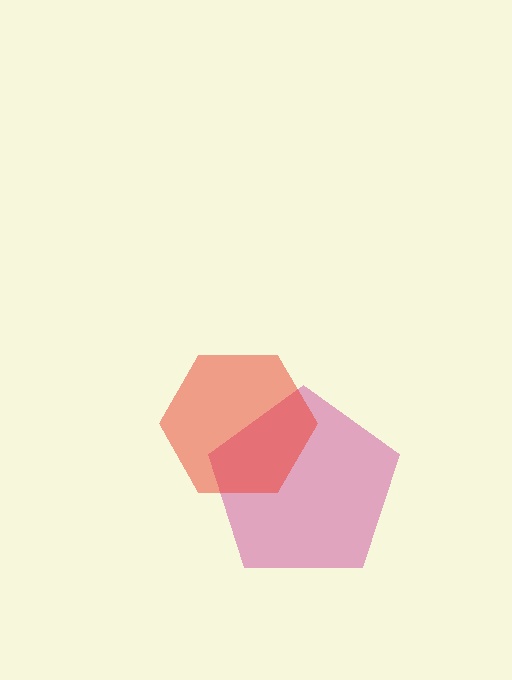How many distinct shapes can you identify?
There are 2 distinct shapes: a magenta pentagon, a red hexagon.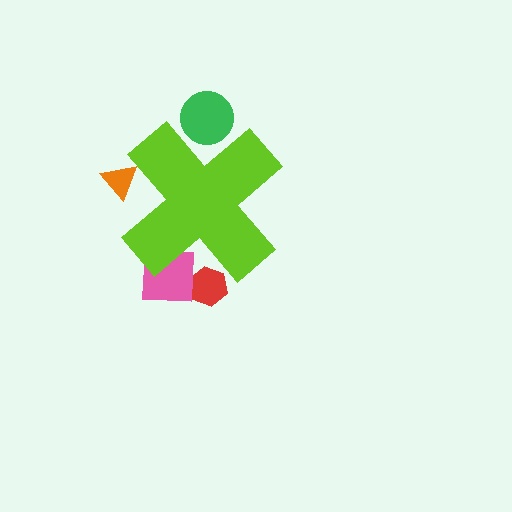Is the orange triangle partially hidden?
Yes, the orange triangle is partially hidden behind the lime cross.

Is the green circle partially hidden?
Yes, the green circle is partially hidden behind the lime cross.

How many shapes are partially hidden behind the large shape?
4 shapes are partially hidden.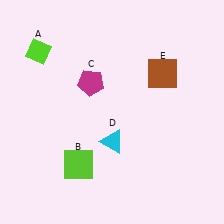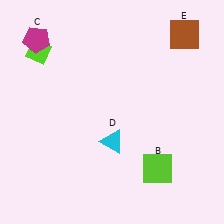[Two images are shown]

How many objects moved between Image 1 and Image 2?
3 objects moved between the two images.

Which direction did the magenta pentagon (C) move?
The magenta pentagon (C) moved left.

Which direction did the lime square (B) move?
The lime square (B) moved right.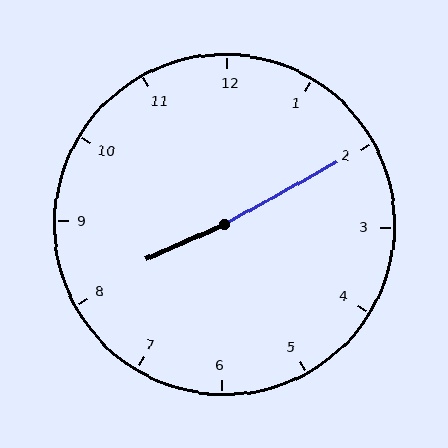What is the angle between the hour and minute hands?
Approximately 175 degrees.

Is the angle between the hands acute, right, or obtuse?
It is obtuse.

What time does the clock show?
8:10.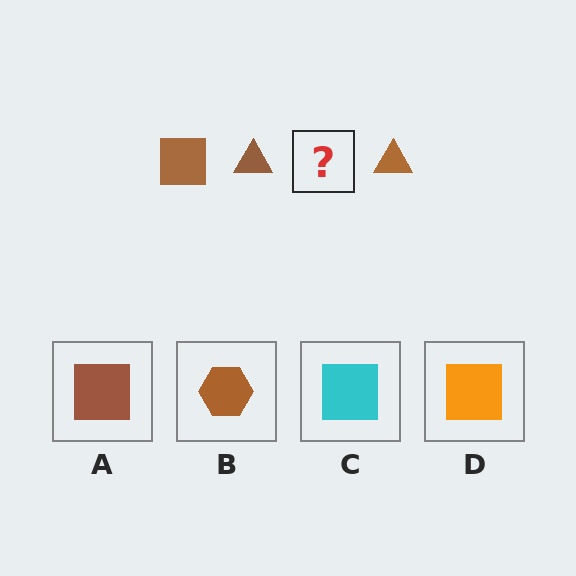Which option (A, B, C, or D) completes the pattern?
A.